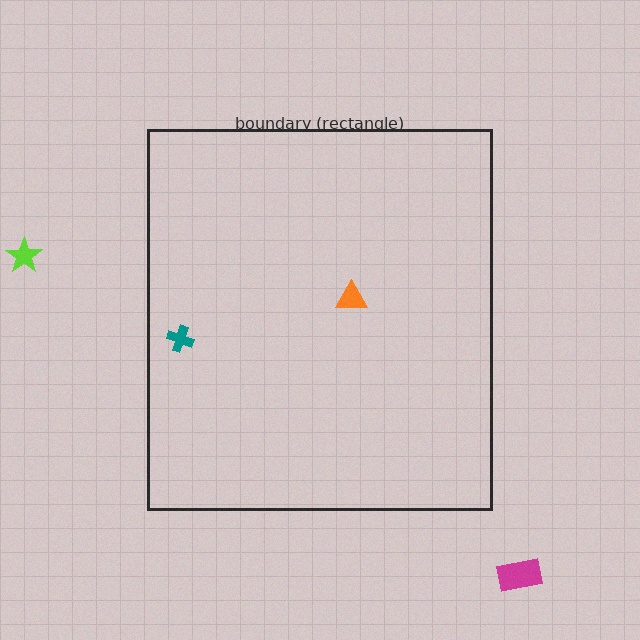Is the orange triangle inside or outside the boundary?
Inside.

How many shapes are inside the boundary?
2 inside, 2 outside.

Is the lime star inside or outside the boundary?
Outside.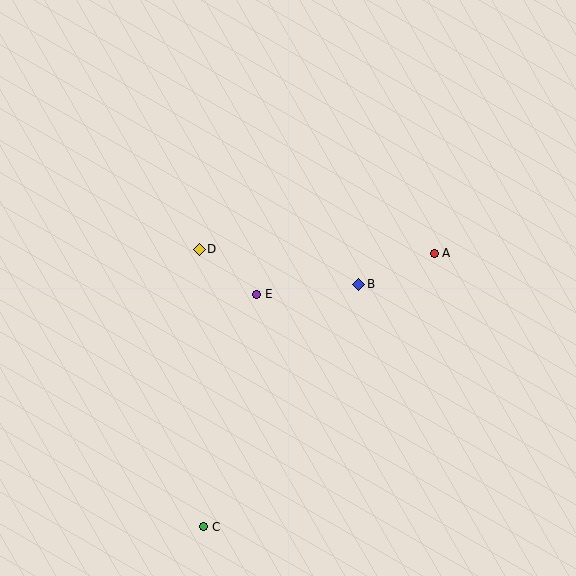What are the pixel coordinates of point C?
Point C is at (204, 527).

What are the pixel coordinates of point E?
Point E is at (257, 294).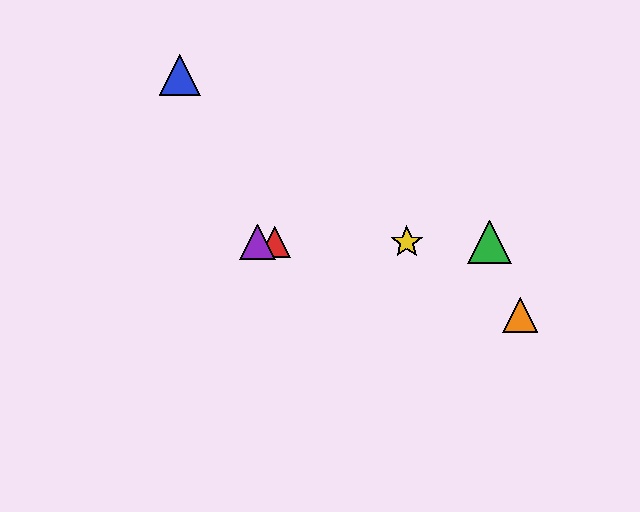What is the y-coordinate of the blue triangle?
The blue triangle is at y≈75.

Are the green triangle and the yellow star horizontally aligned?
Yes, both are at y≈242.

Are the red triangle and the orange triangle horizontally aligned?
No, the red triangle is at y≈242 and the orange triangle is at y≈315.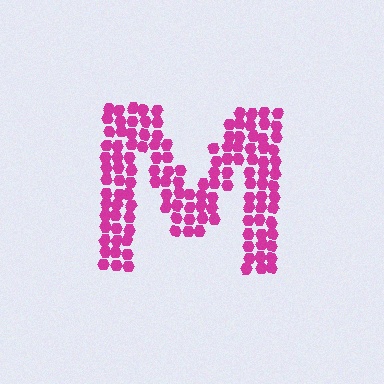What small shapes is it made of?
It is made of small hexagons.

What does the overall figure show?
The overall figure shows the letter M.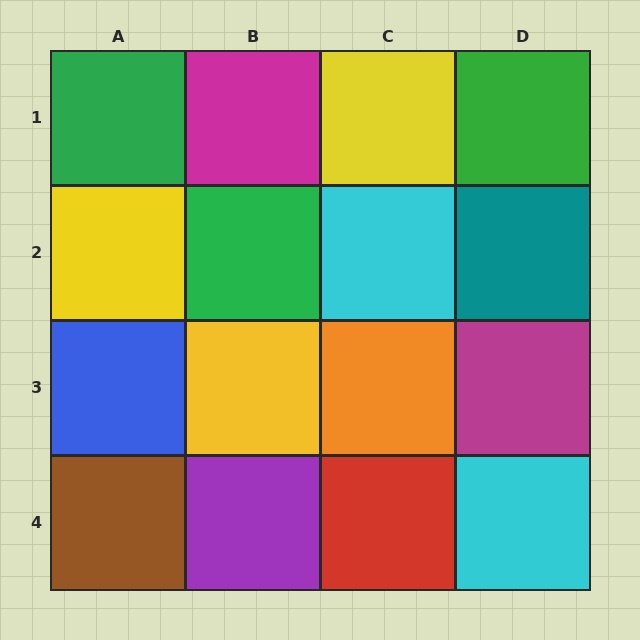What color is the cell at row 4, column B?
Purple.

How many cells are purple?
1 cell is purple.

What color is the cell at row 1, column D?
Green.